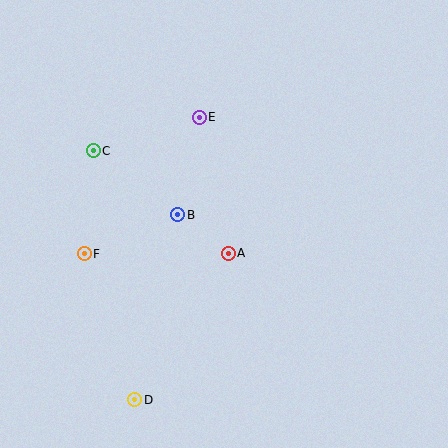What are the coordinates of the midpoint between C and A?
The midpoint between C and A is at (161, 202).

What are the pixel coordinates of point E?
Point E is at (199, 117).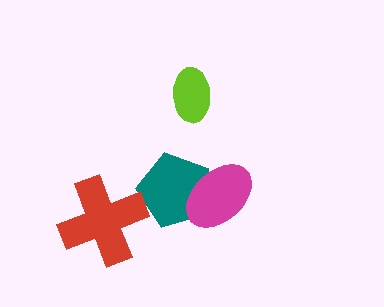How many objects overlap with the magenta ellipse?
1 object overlaps with the magenta ellipse.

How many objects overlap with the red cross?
0 objects overlap with the red cross.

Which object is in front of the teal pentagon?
The magenta ellipse is in front of the teal pentagon.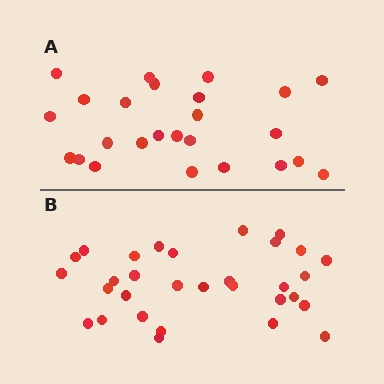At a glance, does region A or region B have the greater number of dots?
Region B (the bottom region) has more dots.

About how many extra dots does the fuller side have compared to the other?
Region B has about 6 more dots than region A.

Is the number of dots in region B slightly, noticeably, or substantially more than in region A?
Region B has only slightly more — the two regions are fairly close. The ratio is roughly 1.2 to 1.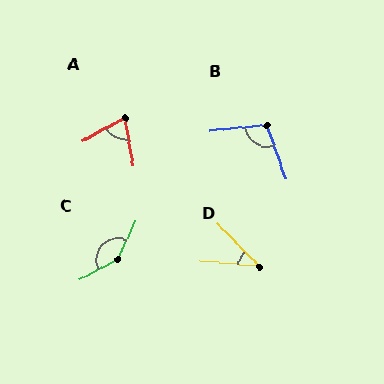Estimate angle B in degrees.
Approximately 104 degrees.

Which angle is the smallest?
D, at approximately 40 degrees.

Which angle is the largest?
C, at approximately 144 degrees.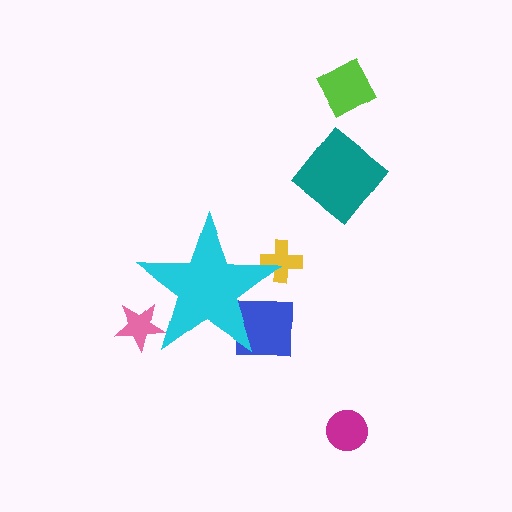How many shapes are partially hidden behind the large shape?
3 shapes are partially hidden.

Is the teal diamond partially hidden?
No, the teal diamond is fully visible.